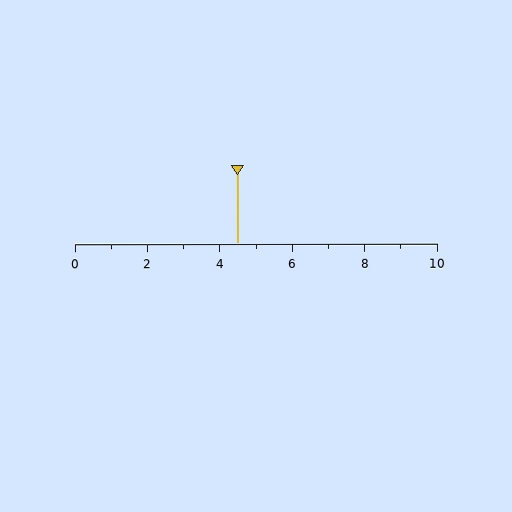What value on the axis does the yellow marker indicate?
The marker indicates approximately 4.5.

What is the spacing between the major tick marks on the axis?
The major ticks are spaced 2 apart.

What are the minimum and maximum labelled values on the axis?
The axis runs from 0 to 10.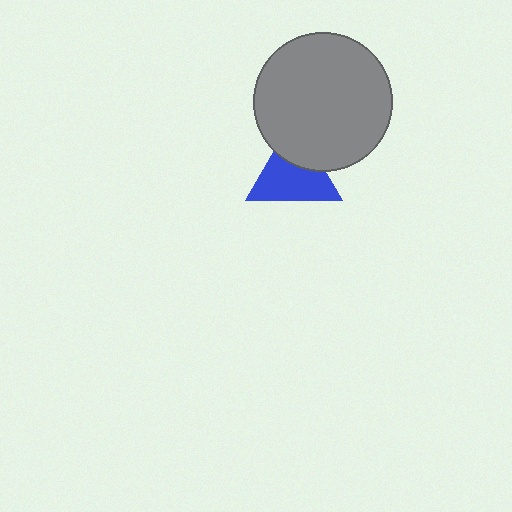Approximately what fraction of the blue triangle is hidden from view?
Roughly 32% of the blue triangle is hidden behind the gray circle.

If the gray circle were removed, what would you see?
You would see the complete blue triangle.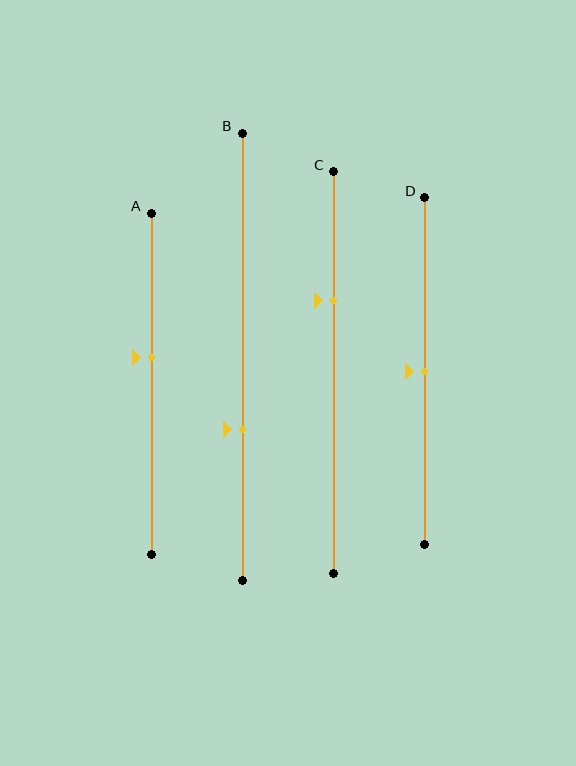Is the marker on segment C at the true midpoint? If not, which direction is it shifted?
No, the marker on segment C is shifted upward by about 18% of the segment length.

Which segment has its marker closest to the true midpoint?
Segment D has its marker closest to the true midpoint.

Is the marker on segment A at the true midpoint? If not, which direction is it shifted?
No, the marker on segment A is shifted upward by about 8% of the segment length.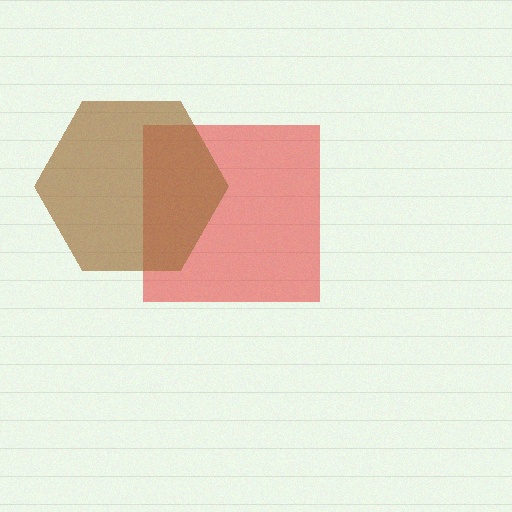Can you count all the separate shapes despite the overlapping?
Yes, there are 2 separate shapes.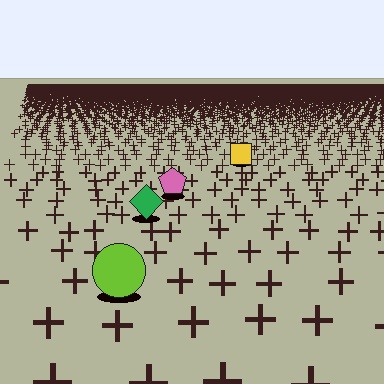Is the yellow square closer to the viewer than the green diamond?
No. The green diamond is closer — you can tell from the texture gradient: the ground texture is coarser near it.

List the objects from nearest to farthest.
From nearest to farthest: the lime circle, the green diamond, the pink pentagon, the yellow square.